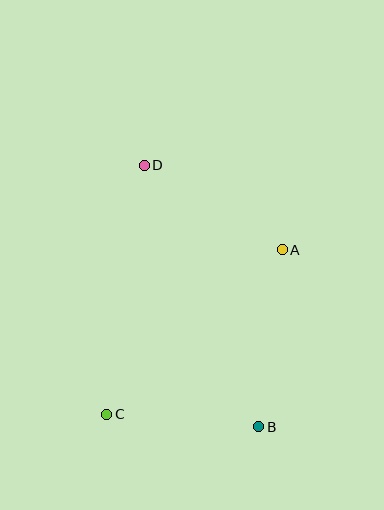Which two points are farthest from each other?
Points B and D are farthest from each other.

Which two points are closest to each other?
Points B and C are closest to each other.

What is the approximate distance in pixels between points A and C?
The distance between A and C is approximately 241 pixels.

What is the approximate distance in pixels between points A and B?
The distance between A and B is approximately 179 pixels.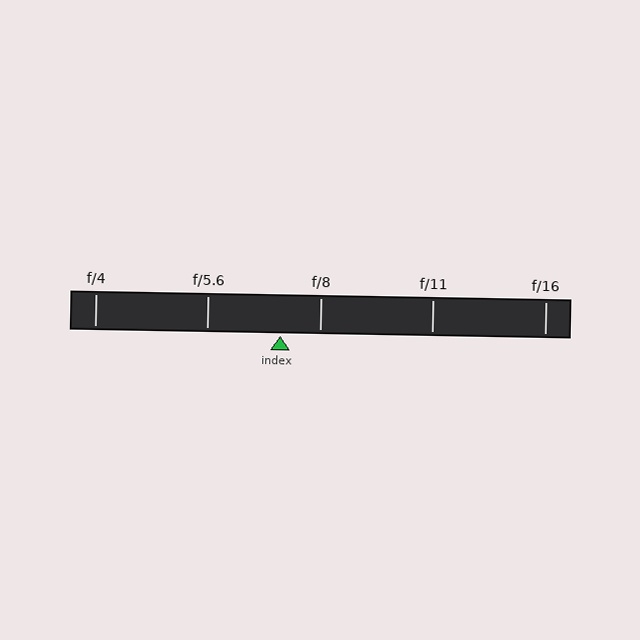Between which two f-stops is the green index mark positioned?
The index mark is between f/5.6 and f/8.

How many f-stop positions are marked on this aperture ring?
There are 5 f-stop positions marked.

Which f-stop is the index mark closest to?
The index mark is closest to f/8.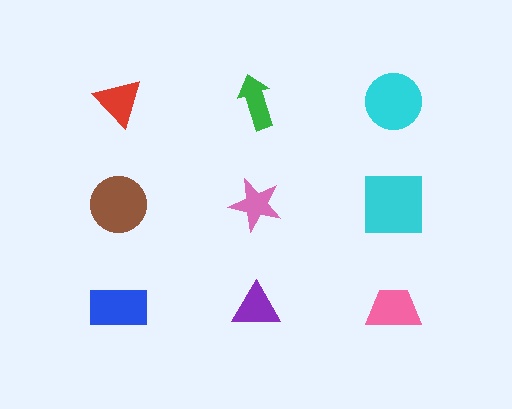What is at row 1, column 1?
A red triangle.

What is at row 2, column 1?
A brown circle.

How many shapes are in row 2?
3 shapes.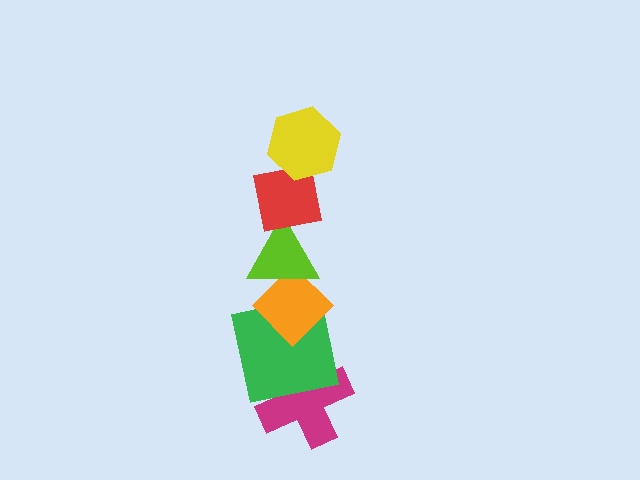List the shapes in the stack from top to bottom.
From top to bottom: the yellow hexagon, the red square, the lime triangle, the orange diamond, the green square, the magenta cross.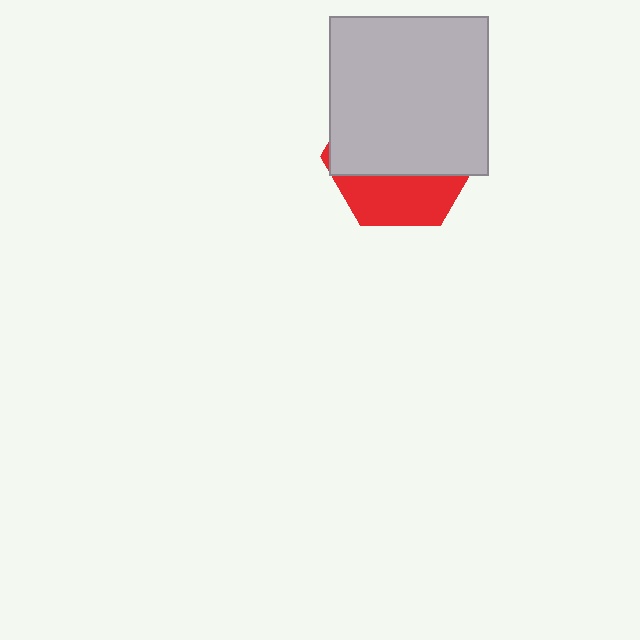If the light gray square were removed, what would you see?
You would see the complete red hexagon.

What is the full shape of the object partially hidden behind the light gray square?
The partially hidden object is a red hexagon.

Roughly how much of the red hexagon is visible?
A small part of it is visible (roughly 34%).